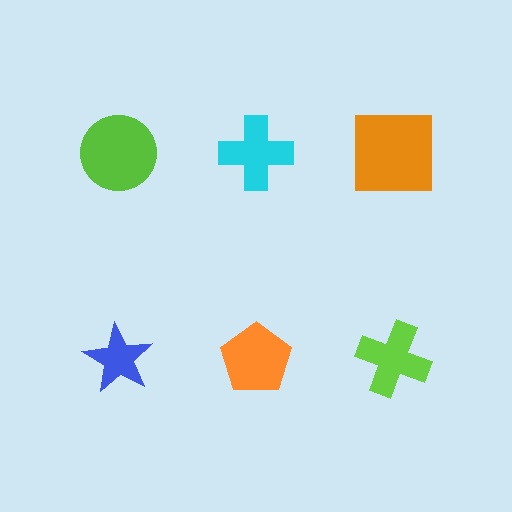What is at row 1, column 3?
An orange square.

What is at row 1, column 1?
A lime circle.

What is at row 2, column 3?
A lime cross.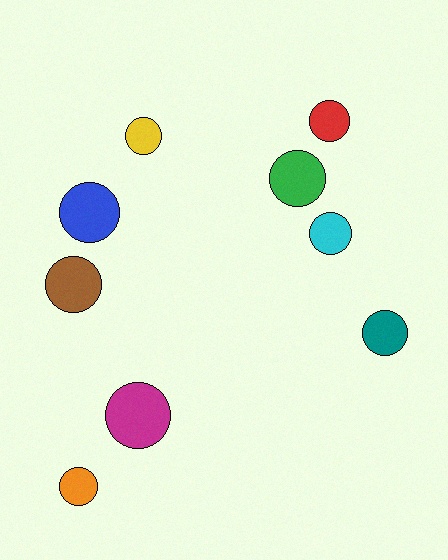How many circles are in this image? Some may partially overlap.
There are 9 circles.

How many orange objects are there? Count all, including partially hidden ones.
There is 1 orange object.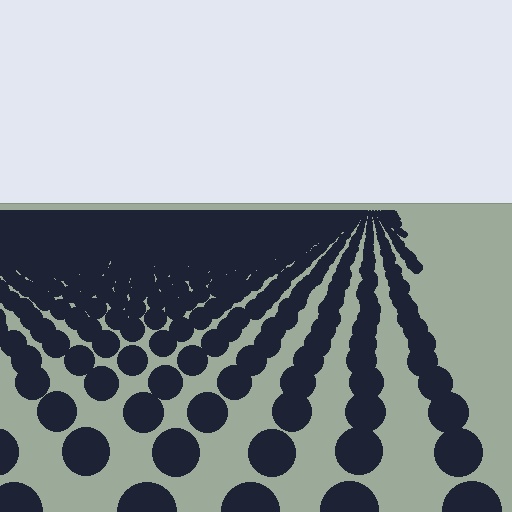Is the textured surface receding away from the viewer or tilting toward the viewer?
The surface is receding away from the viewer. Texture elements get smaller and denser toward the top.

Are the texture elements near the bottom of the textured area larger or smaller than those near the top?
Larger. Near the bottom, elements are closer to the viewer and appear at a bigger on-screen size.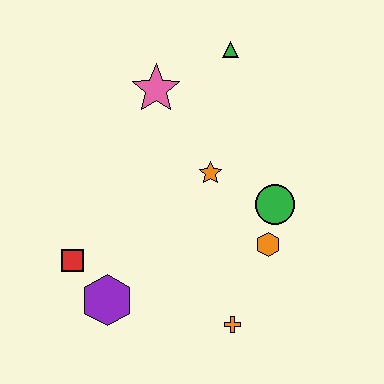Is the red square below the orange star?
Yes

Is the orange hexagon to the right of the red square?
Yes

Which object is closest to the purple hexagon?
The red square is closest to the purple hexagon.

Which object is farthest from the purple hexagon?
The green triangle is farthest from the purple hexagon.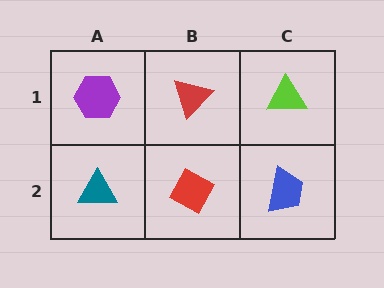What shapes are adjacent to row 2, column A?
A purple hexagon (row 1, column A), a red diamond (row 2, column B).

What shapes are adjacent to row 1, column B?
A red diamond (row 2, column B), a purple hexagon (row 1, column A), a lime triangle (row 1, column C).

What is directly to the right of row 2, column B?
A blue trapezoid.